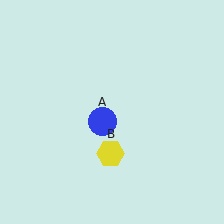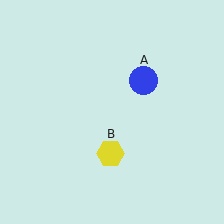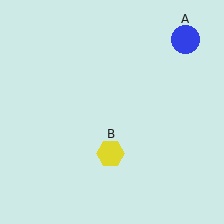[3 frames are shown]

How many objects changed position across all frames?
1 object changed position: blue circle (object A).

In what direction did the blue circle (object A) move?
The blue circle (object A) moved up and to the right.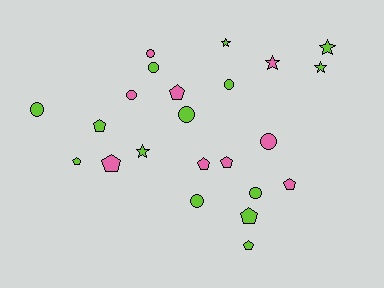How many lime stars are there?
There are 4 lime stars.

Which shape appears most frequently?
Circle, with 9 objects.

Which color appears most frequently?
Lime, with 14 objects.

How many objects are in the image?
There are 23 objects.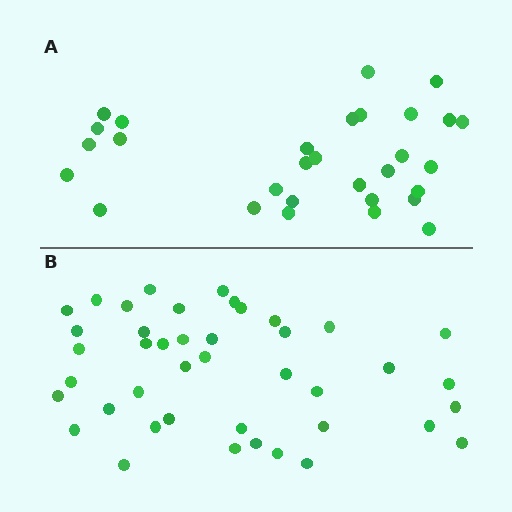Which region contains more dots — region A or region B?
Region B (the bottom region) has more dots.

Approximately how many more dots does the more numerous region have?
Region B has roughly 12 or so more dots than region A.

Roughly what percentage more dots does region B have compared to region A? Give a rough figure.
About 40% more.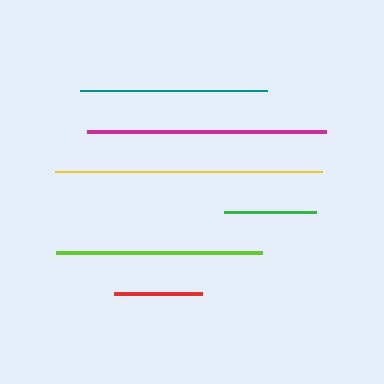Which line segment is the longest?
The yellow line is the longest at approximately 267 pixels.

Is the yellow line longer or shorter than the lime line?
The yellow line is longer than the lime line.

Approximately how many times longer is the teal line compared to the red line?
The teal line is approximately 2.1 times the length of the red line.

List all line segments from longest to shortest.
From longest to shortest: yellow, magenta, lime, teal, green, red.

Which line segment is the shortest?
The red line is the shortest at approximately 88 pixels.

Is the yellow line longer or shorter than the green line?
The yellow line is longer than the green line.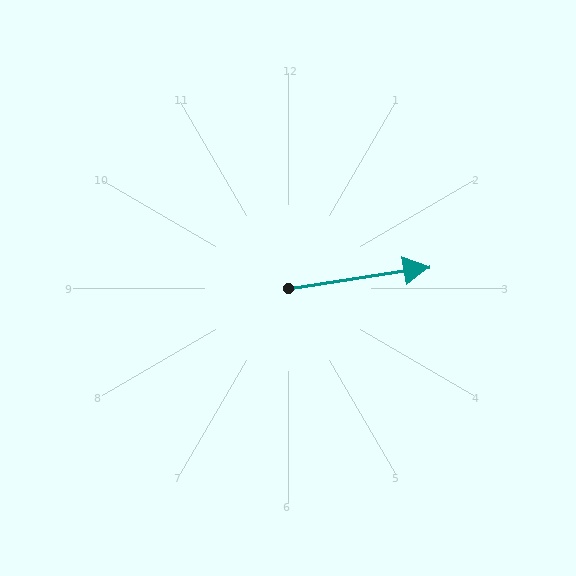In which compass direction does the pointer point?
East.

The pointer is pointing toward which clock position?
Roughly 3 o'clock.